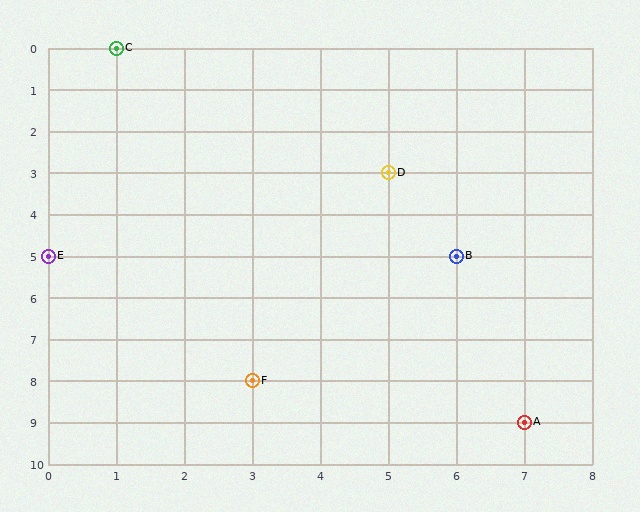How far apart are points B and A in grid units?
Points B and A are 1 column and 4 rows apart (about 4.1 grid units diagonally).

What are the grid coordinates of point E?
Point E is at grid coordinates (0, 5).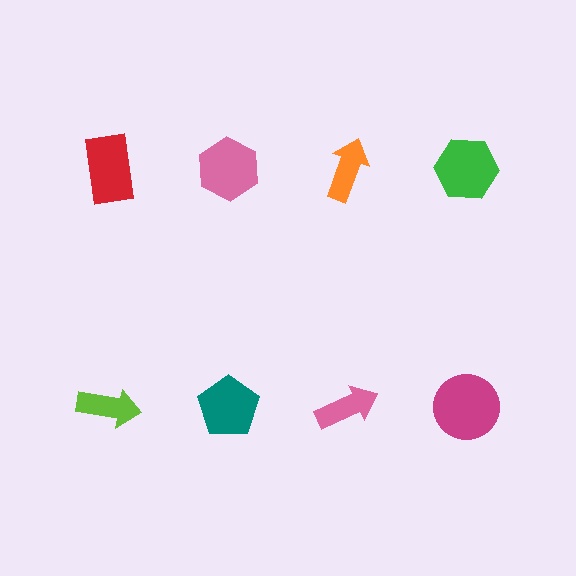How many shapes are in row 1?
4 shapes.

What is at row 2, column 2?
A teal pentagon.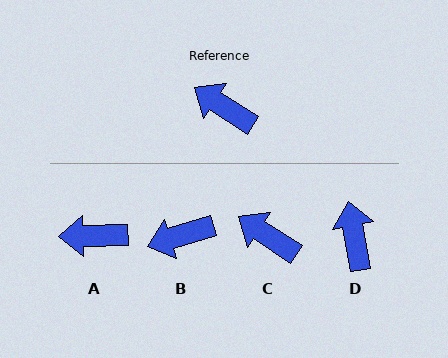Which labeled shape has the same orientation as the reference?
C.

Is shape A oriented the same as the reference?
No, it is off by about 34 degrees.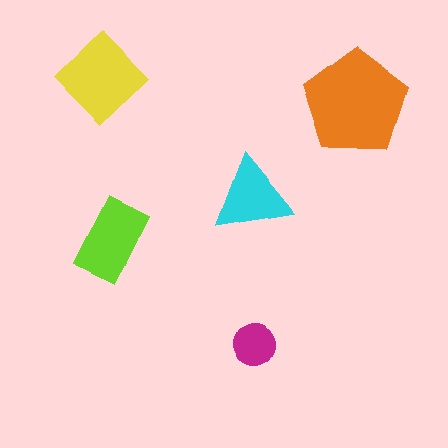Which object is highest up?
The yellow diamond is topmost.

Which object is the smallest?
The magenta circle.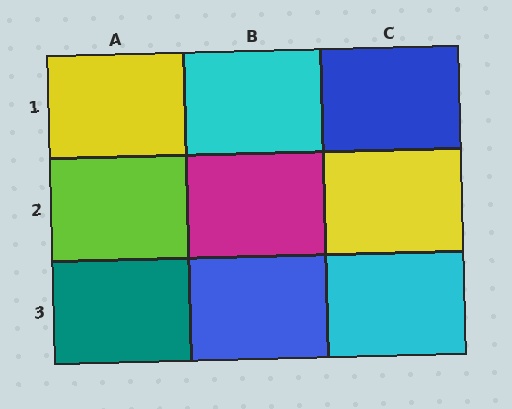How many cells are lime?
1 cell is lime.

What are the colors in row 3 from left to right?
Teal, blue, cyan.